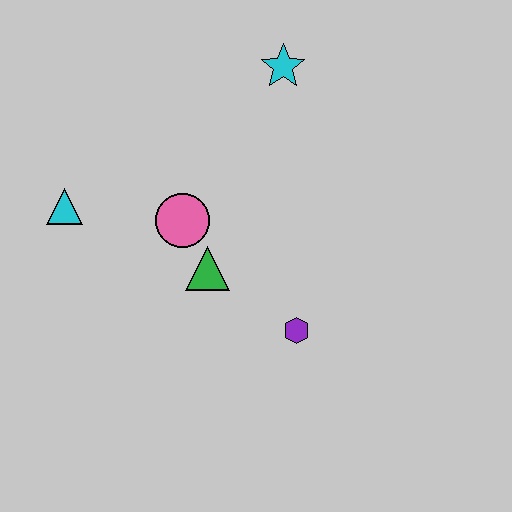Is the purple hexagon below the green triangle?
Yes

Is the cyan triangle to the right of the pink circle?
No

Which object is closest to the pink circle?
The green triangle is closest to the pink circle.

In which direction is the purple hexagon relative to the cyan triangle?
The purple hexagon is to the right of the cyan triangle.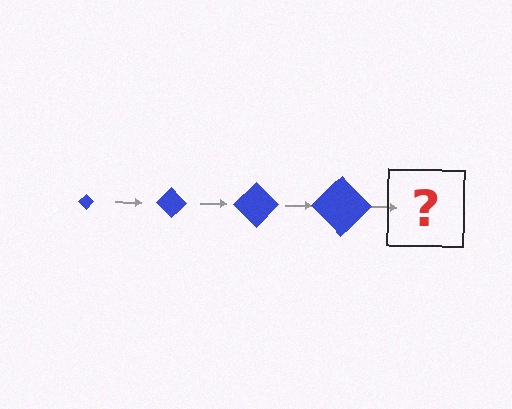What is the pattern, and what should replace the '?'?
The pattern is that the diamond gets progressively larger each step. The '?' should be a blue diamond, larger than the previous one.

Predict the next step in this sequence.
The next step is a blue diamond, larger than the previous one.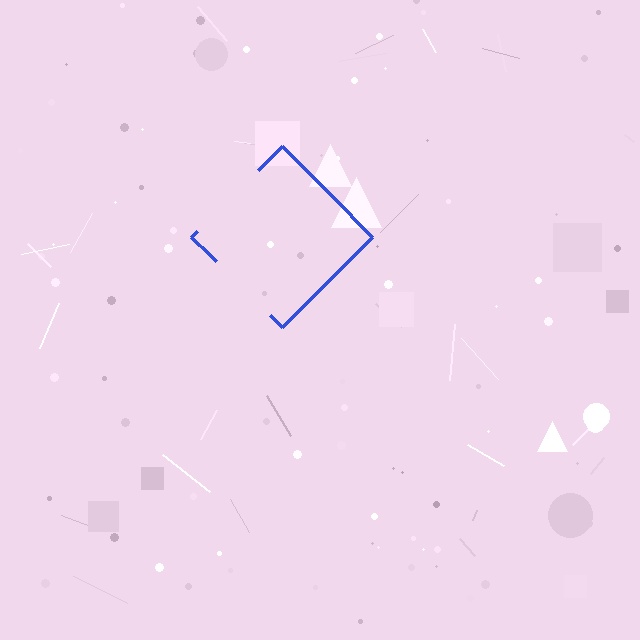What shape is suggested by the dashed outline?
The dashed outline suggests a diamond.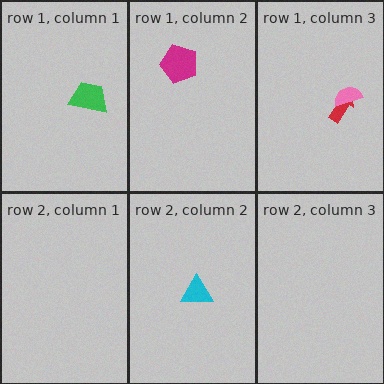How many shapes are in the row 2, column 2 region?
1.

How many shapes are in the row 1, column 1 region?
1.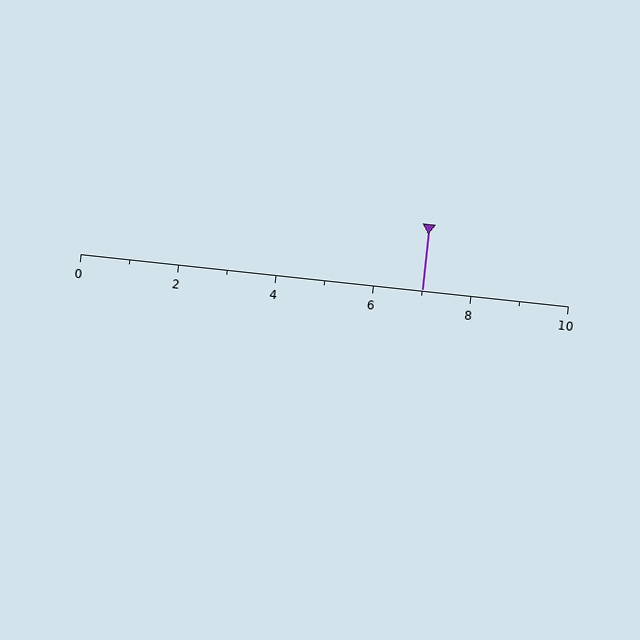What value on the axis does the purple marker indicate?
The marker indicates approximately 7.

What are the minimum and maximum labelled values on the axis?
The axis runs from 0 to 10.